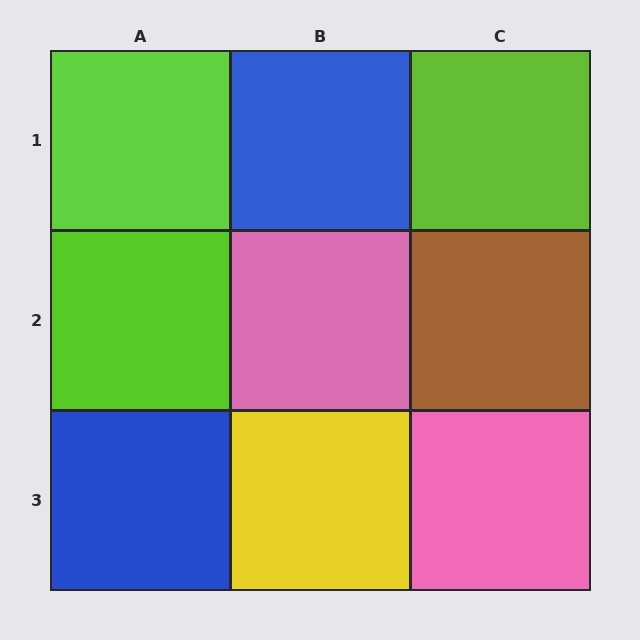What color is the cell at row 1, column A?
Lime.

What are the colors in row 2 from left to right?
Lime, pink, brown.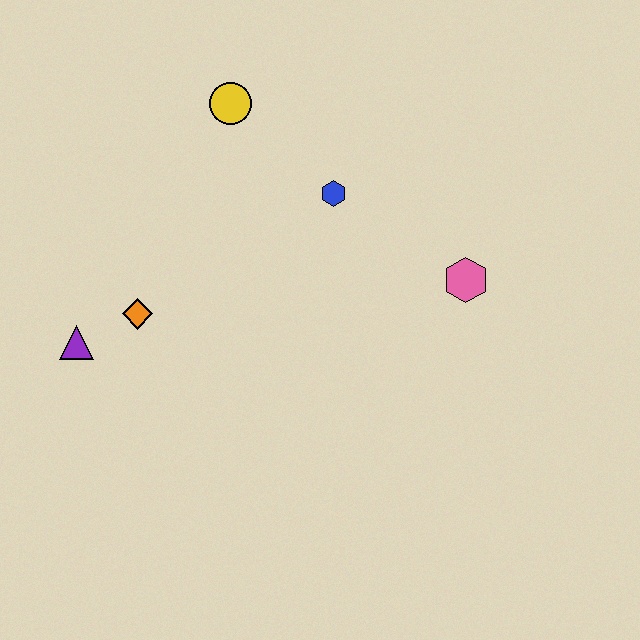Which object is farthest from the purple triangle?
The pink hexagon is farthest from the purple triangle.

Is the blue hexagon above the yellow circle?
No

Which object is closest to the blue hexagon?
The yellow circle is closest to the blue hexagon.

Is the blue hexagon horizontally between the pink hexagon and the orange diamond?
Yes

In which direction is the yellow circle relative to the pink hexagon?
The yellow circle is to the left of the pink hexagon.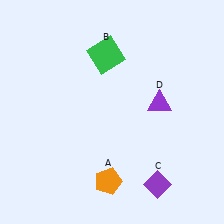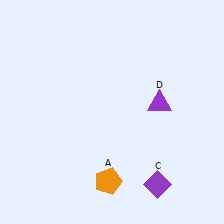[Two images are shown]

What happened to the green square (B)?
The green square (B) was removed in Image 2. It was in the top-left area of Image 1.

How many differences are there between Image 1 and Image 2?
There is 1 difference between the two images.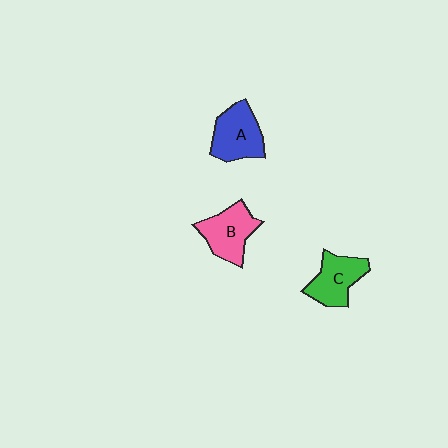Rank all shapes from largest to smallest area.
From largest to smallest: A (blue), B (pink), C (green).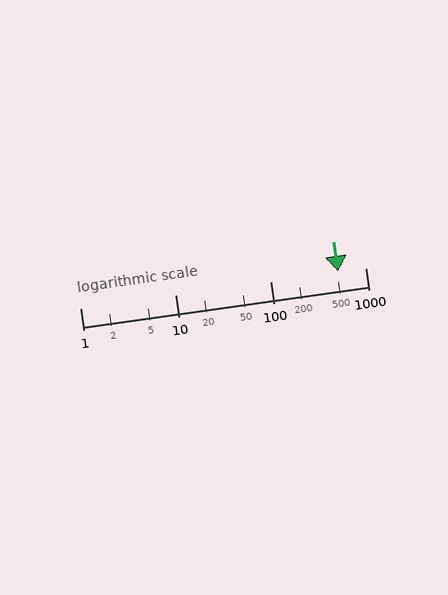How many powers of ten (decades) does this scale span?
The scale spans 3 decades, from 1 to 1000.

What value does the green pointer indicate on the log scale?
The pointer indicates approximately 520.